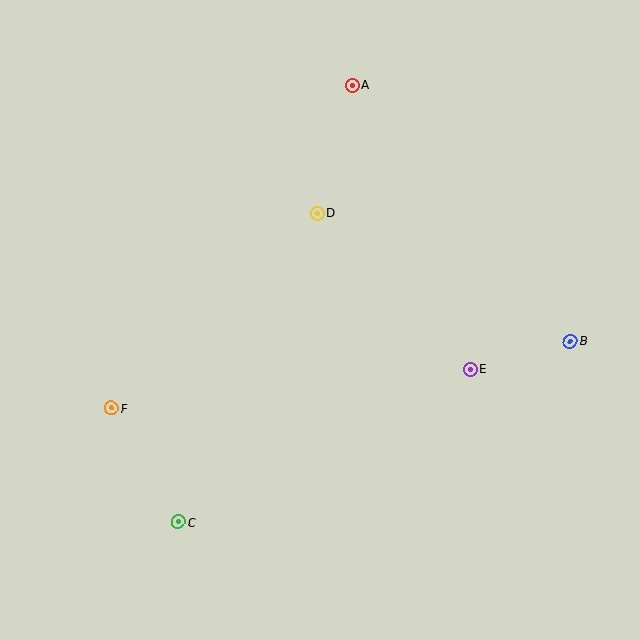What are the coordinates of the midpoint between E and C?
The midpoint between E and C is at (324, 446).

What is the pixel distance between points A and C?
The distance between A and C is 471 pixels.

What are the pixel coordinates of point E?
Point E is at (470, 369).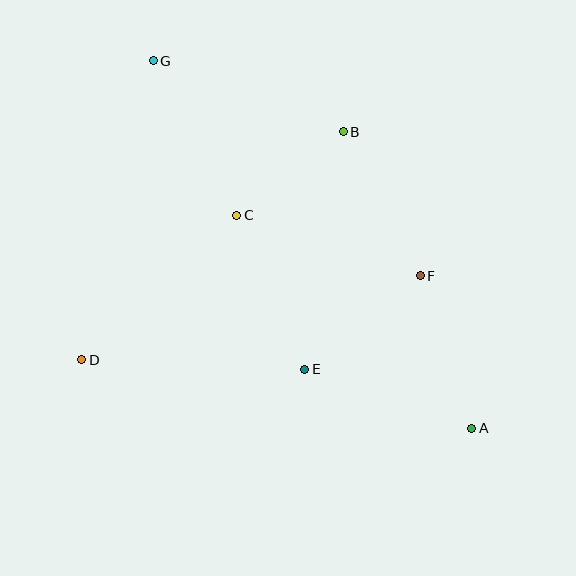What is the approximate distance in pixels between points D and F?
The distance between D and F is approximately 349 pixels.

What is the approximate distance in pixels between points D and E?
The distance between D and E is approximately 223 pixels.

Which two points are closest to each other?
Points B and C are closest to each other.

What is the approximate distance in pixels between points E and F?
The distance between E and F is approximately 149 pixels.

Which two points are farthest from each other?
Points A and G are farthest from each other.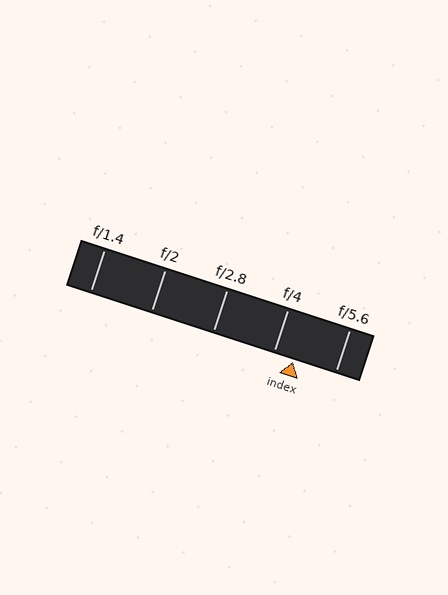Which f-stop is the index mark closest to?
The index mark is closest to f/4.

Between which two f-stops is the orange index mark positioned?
The index mark is between f/4 and f/5.6.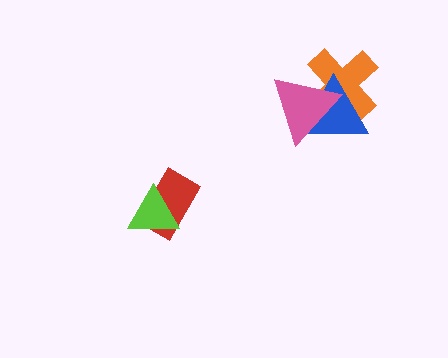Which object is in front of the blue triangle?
The pink triangle is in front of the blue triangle.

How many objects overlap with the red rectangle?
1 object overlaps with the red rectangle.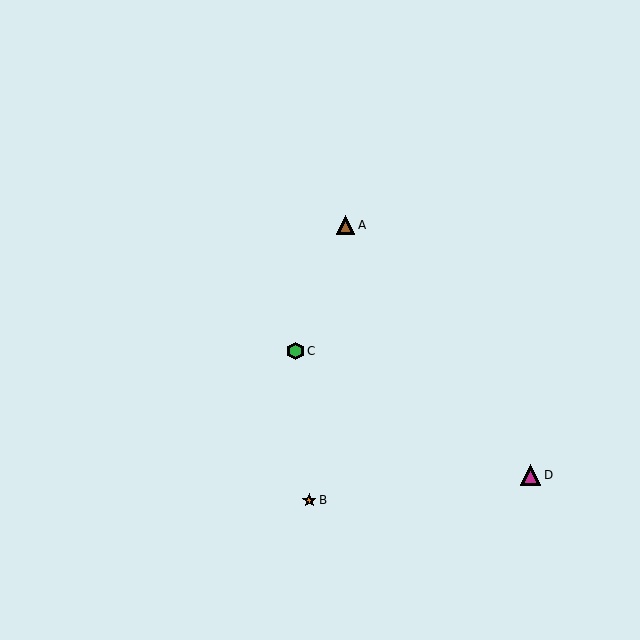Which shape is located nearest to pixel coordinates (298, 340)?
The green hexagon (labeled C) at (296, 351) is nearest to that location.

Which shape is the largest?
The magenta triangle (labeled D) is the largest.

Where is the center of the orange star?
The center of the orange star is at (309, 500).